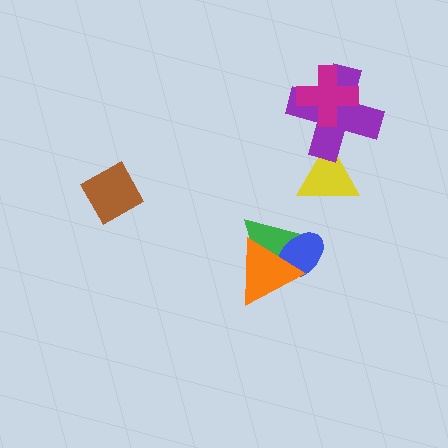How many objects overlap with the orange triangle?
2 objects overlap with the orange triangle.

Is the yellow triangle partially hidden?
Yes, it is partially covered by another shape.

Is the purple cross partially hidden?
Yes, it is partially covered by another shape.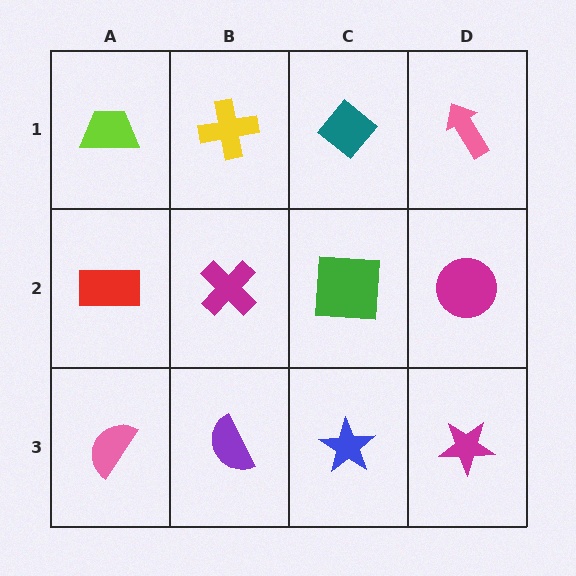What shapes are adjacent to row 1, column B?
A magenta cross (row 2, column B), a lime trapezoid (row 1, column A), a teal diamond (row 1, column C).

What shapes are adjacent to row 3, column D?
A magenta circle (row 2, column D), a blue star (row 3, column C).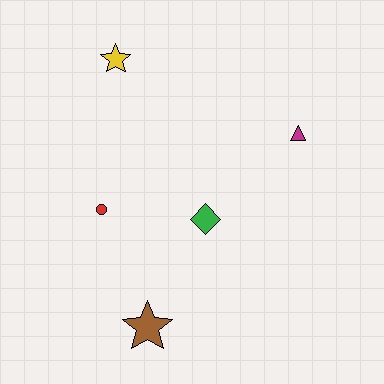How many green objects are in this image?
There is 1 green object.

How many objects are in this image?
There are 5 objects.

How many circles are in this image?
There is 1 circle.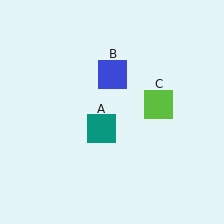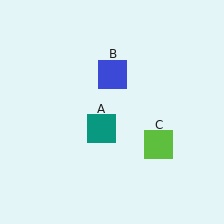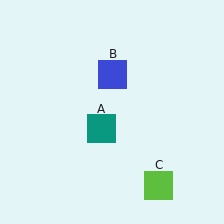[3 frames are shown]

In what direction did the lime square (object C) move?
The lime square (object C) moved down.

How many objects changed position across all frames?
1 object changed position: lime square (object C).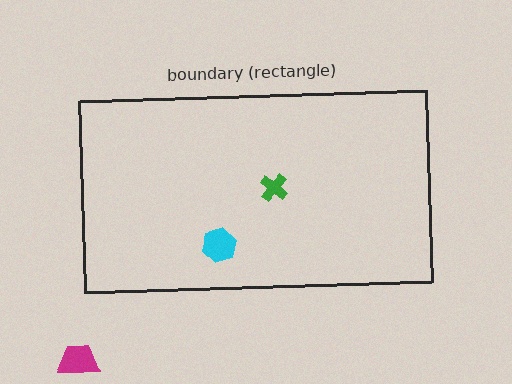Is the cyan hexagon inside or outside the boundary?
Inside.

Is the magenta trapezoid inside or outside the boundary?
Outside.